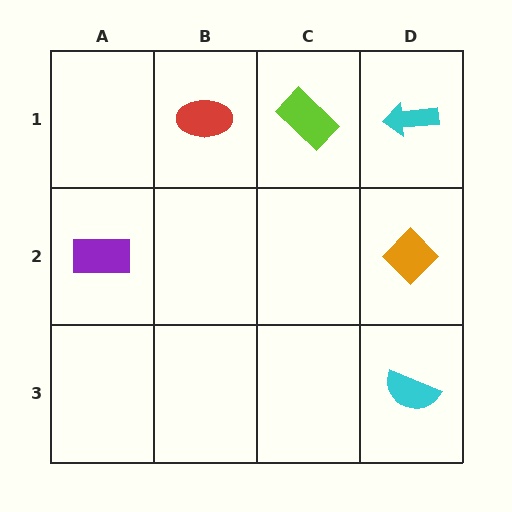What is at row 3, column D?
A cyan semicircle.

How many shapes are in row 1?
3 shapes.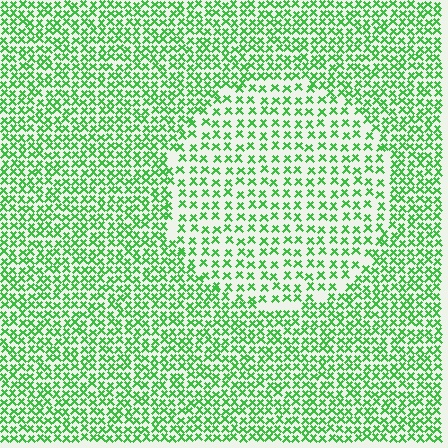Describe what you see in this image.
The image contains small green elements arranged at two different densities. A circle-shaped region is visible where the elements are less densely packed than the surrounding area.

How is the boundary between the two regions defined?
The boundary is defined by a change in element density (approximately 1.8x ratio). All elements are the same color, size, and shape.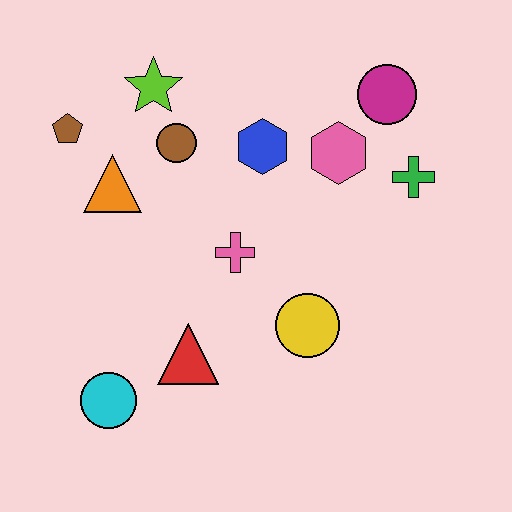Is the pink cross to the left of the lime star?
No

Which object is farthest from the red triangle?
The magenta circle is farthest from the red triangle.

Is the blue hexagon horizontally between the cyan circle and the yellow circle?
Yes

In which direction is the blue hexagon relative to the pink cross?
The blue hexagon is above the pink cross.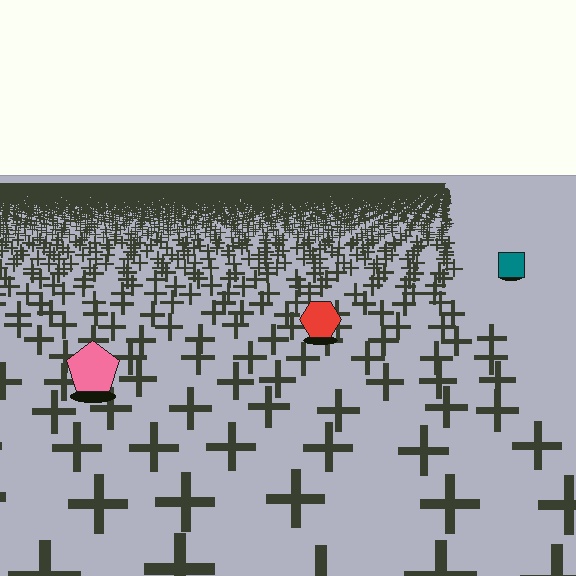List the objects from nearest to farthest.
From nearest to farthest: the pink pentagon, the red hexagon, the teal square.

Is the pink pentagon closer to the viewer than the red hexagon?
Yes. The pink pentagon is closer — you can tell from the texture gradient: the ground texture is coarser near it.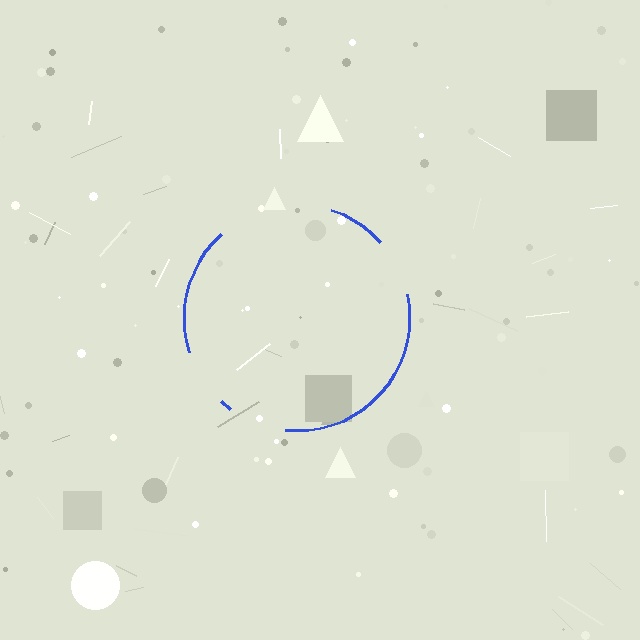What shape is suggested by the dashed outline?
The dashed outline suggests a circle.